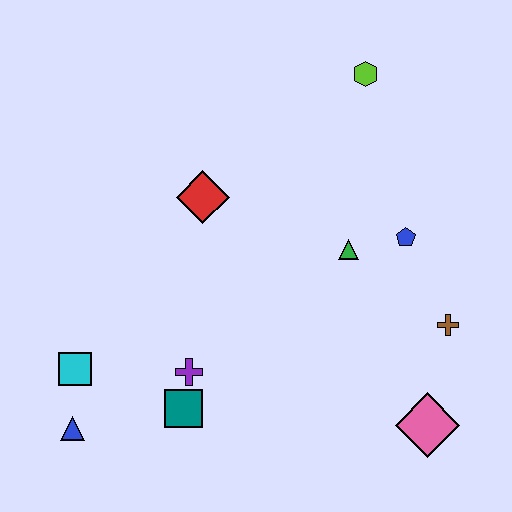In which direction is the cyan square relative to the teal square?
The cyan square is to the left of the teal square.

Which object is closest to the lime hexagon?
The blue pentagon is closest to the lime hexagon.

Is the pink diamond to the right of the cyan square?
Yes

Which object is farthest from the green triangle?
The blue triangle is farthest from the green triangle.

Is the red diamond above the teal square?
Yes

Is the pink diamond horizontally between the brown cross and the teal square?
Yes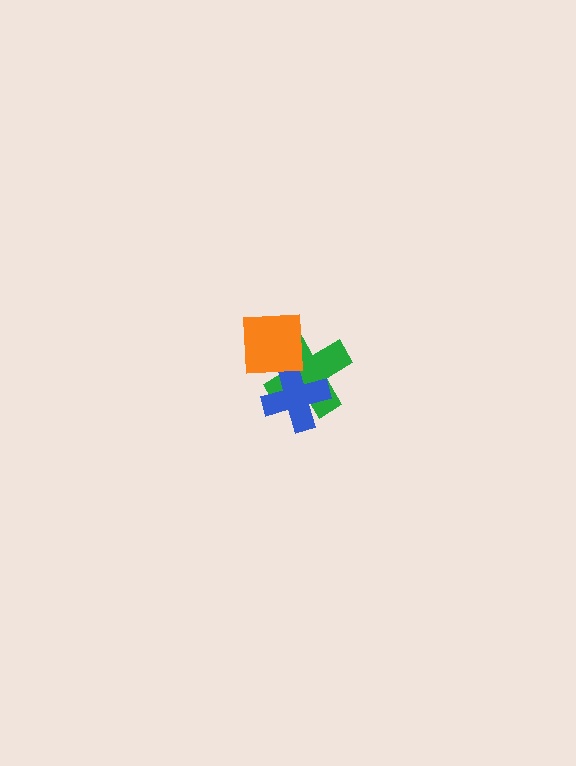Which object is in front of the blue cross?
The orange square is in front of the blue cross.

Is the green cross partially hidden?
Yes, it is partially covered by another shape.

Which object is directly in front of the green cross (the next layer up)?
The blue cross is directly in front of the green cross.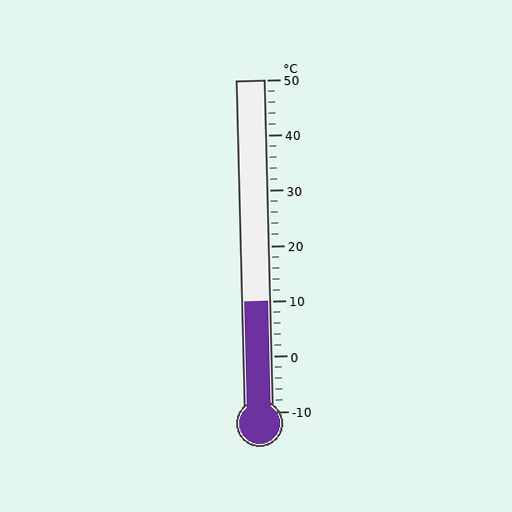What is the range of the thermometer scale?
The thermometer scale ranges from -10°C to 50°C.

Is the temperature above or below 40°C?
The temperature is below 40°C.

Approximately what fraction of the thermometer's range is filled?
The thermometer is filled to approximately 35% of its range.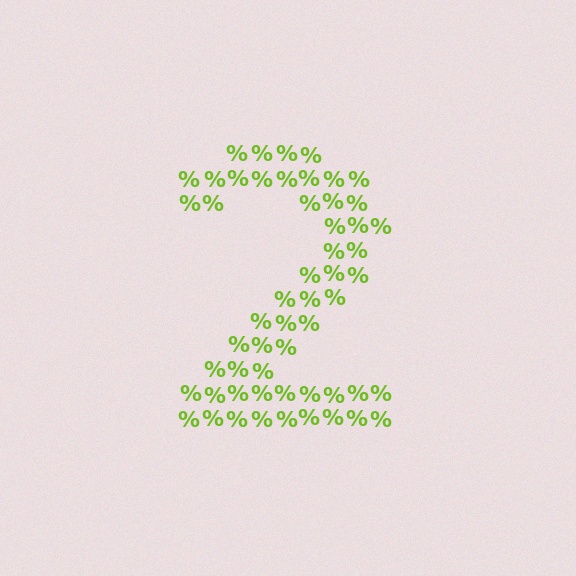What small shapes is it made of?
It is made of small percent signs.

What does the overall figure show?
The overall figure shows the digit 2.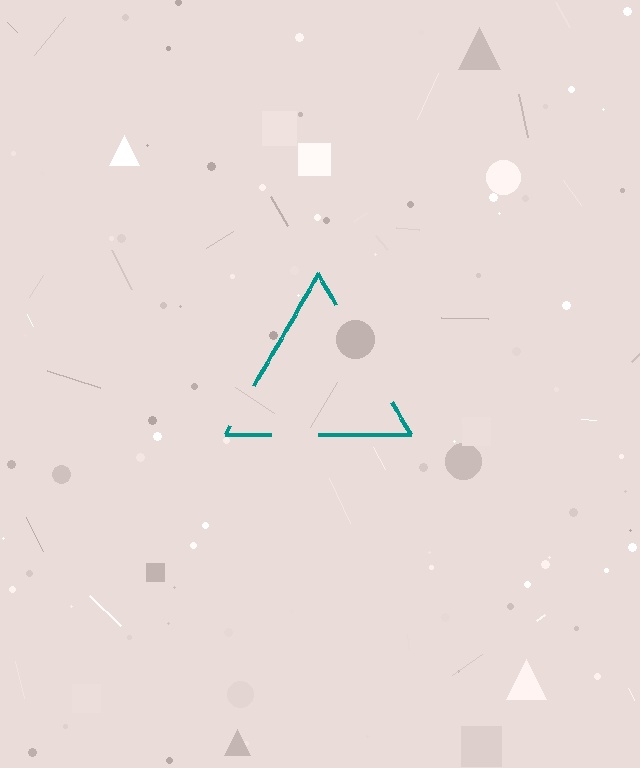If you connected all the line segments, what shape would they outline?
They would outline a triangle.